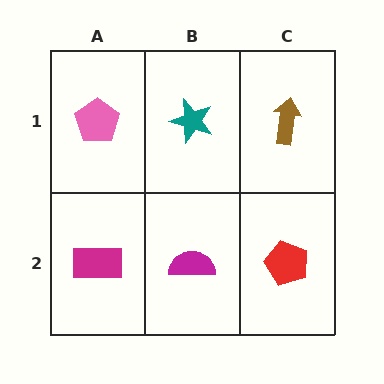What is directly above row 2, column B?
A teal star.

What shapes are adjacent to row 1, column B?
A magenta semicircle (row 2, column B), a pink pentagon (row 1, column A), a brown arrow (row 1, column C).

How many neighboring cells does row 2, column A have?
2.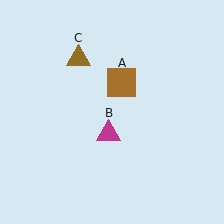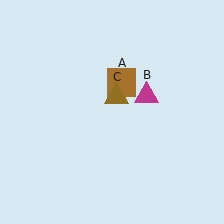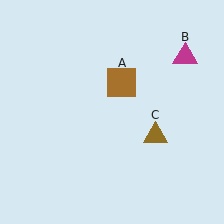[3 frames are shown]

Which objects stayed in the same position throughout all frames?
Brown square (object A) remained stationary.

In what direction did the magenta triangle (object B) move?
The magenta triangle (object B) moved up and to the right.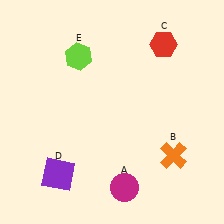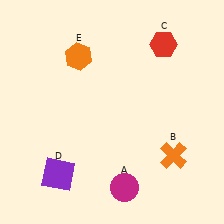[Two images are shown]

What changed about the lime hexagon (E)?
In Image 1, E is lime. In Image 2, it changed to orange.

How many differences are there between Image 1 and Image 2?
There is 1 difference between the two images.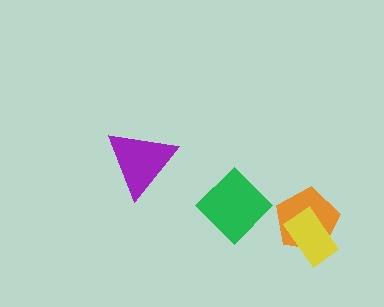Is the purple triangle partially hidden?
No, no other shape covers it.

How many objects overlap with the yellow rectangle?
1 object overlaps with the yellow rectangle.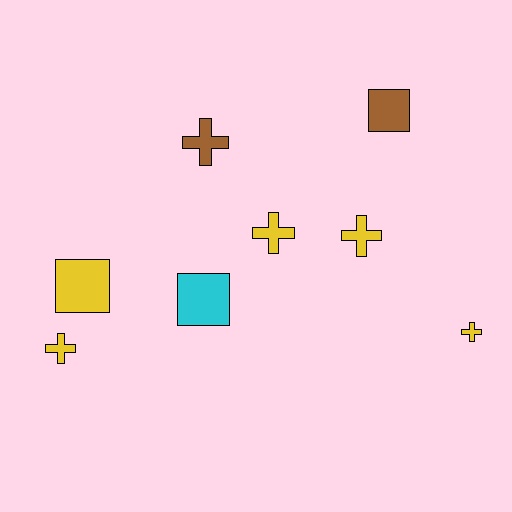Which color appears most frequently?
Yellow, with 5 objects.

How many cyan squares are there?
There is 1 cyan square.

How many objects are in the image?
There are 8 objects.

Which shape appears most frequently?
Cross, with 5 objects.